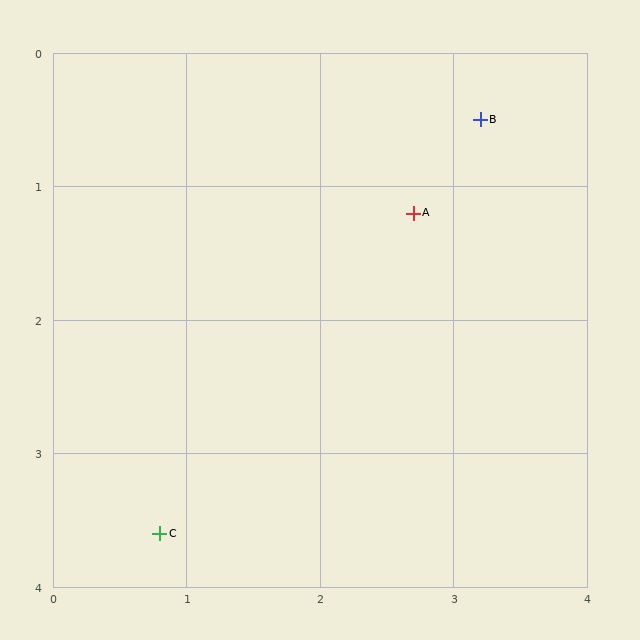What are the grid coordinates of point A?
Point A is at approximately (2.7, 1.2).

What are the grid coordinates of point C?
Point C is at approximately (0.8, 3.6).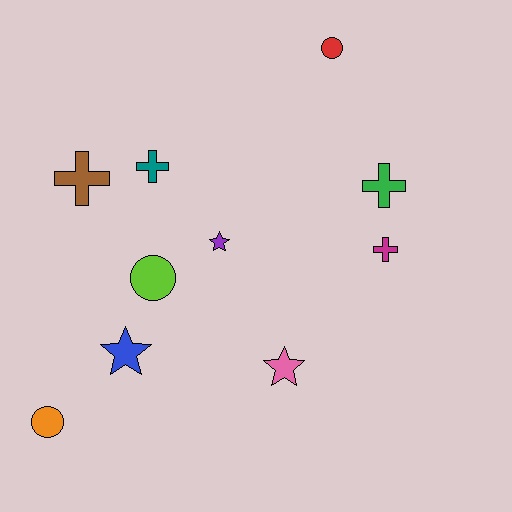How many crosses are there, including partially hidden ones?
There are 4 crosses.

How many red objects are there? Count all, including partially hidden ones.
There is 1 red object.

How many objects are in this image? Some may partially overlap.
There are 10 objects.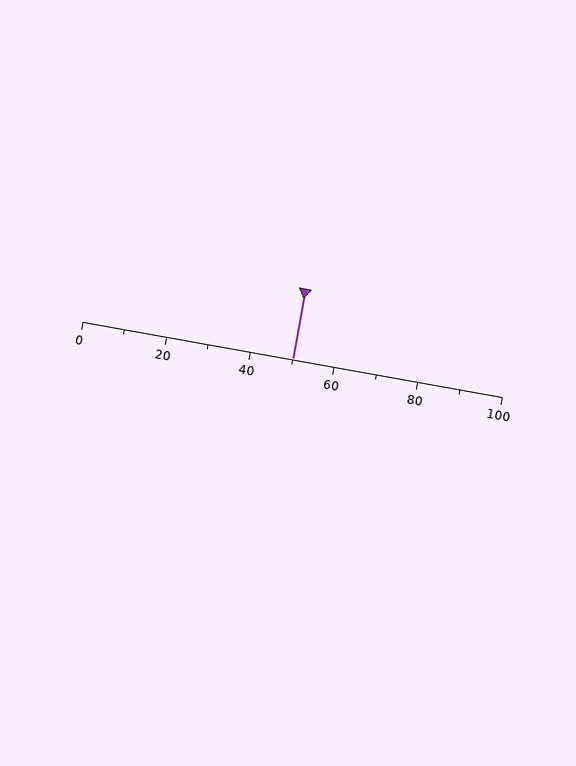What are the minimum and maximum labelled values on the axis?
The axis runs from 0 to 100.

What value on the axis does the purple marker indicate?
The marker indicates approximately 50.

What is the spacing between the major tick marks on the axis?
The major ticks are spaced 20 apart.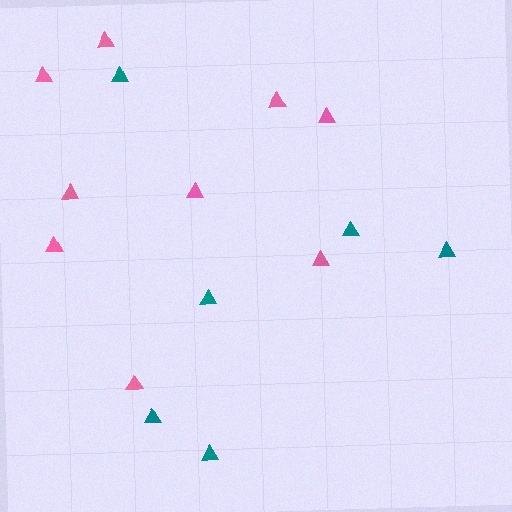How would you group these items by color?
There are 2 groups: one group of pink triangles (9) and one group of teal triangles (6).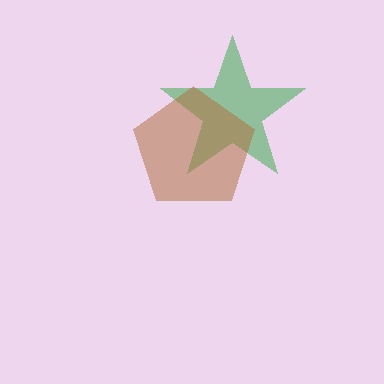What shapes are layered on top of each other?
The layered shapes are: a green star, a brown pentagon.